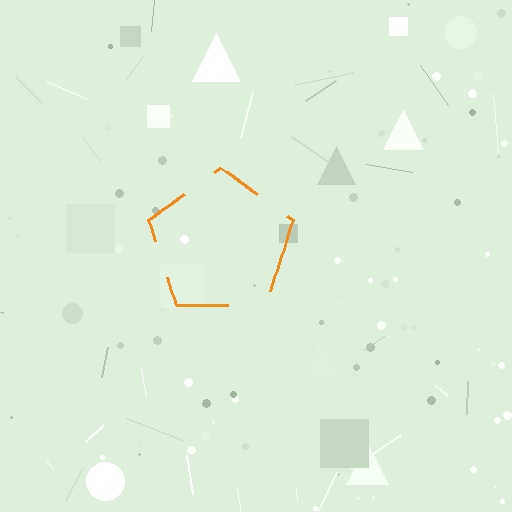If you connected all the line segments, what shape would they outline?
They would outline a pentagon.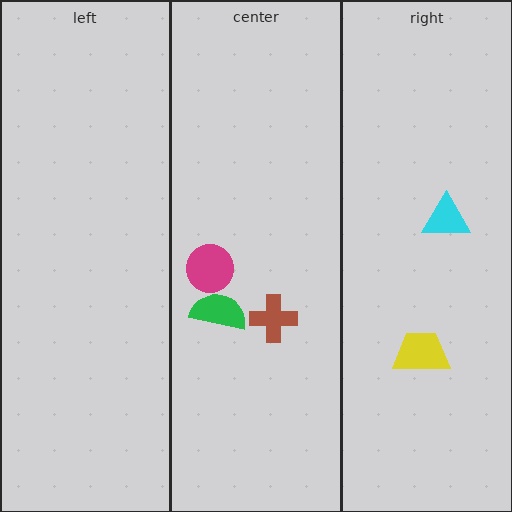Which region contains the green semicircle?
The center region.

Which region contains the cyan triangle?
The right region.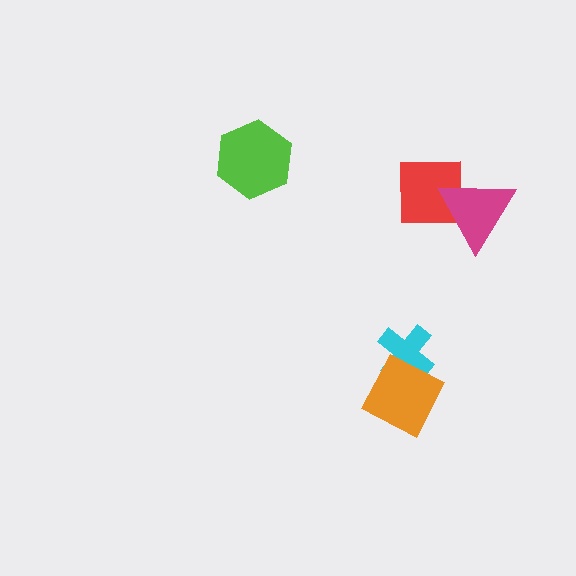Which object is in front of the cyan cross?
The orange diamond is in front of the cyan cross.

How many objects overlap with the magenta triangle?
1 object overlaps with the magenta triangle.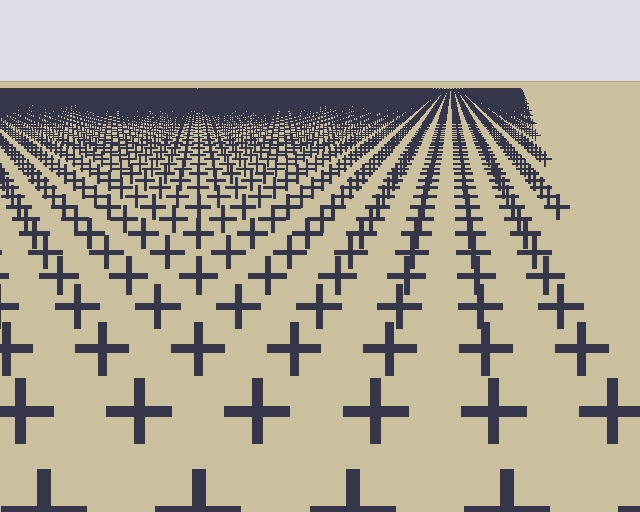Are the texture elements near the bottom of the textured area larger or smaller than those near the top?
Larger. Near the bottom, elements are closer to the viewer and appear at a bigger on-screen size.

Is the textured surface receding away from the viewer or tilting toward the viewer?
The surface is receding away from the viewer. Texture elements get smaller and denser toward the top.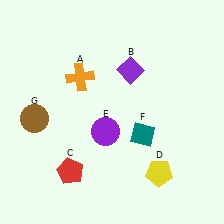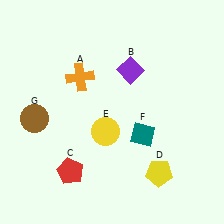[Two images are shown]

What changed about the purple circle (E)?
In Image 1, E is purple. In Image 2, it changed to yellow.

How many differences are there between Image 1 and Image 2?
There is 1 difference between the two images.